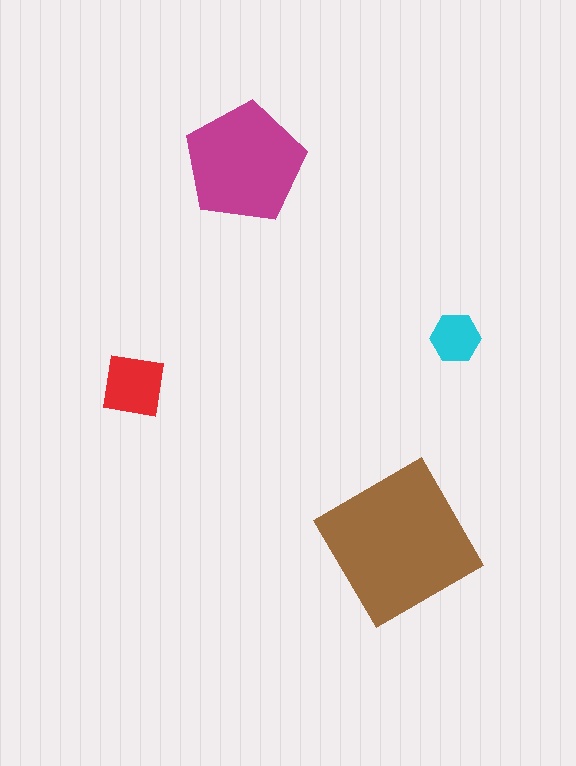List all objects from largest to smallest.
The brown diamond, the magenta pentagon, the red square, the cyan hexagon.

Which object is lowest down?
The brown diamond is bottommost.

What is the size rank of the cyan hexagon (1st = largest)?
4th.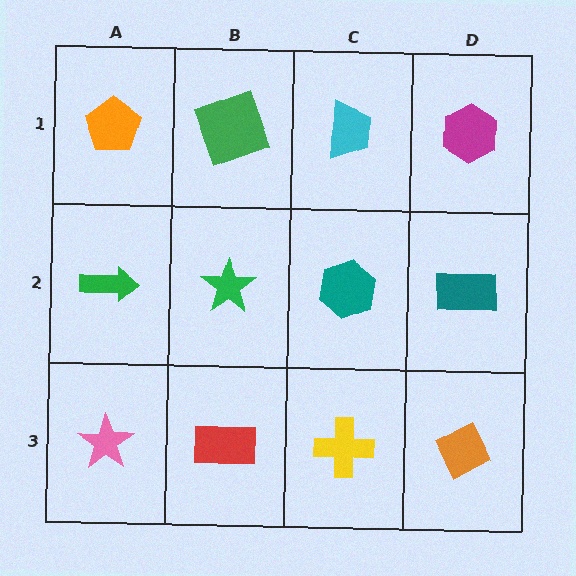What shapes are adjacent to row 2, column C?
A cyan trapezoid (row 1, column C), a yellow cross (row 3, column C), a green star (row 2, column B), a teal rectangle (row 2, column D).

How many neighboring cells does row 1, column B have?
3.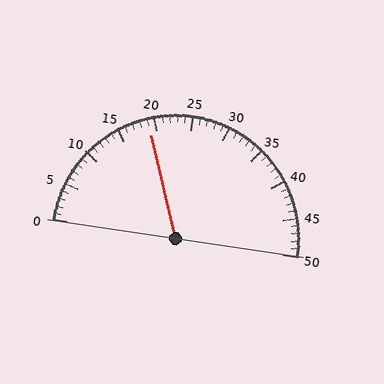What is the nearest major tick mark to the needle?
The nearest major tick mark is 20.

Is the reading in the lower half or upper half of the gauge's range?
The reading is in the lower half of the range (0 to 50).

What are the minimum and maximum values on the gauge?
The gauge ranges from 0 to 50.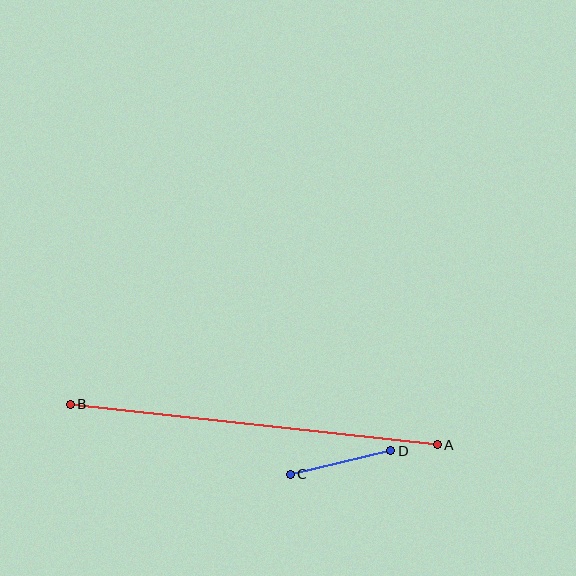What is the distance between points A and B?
The distance is approximately 369 pixels.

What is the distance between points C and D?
The distance is approximately 103 pixels.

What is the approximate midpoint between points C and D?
The midpoint is at approximately (341, 462) pixels.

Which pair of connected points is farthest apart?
Points A and B are farthest apart.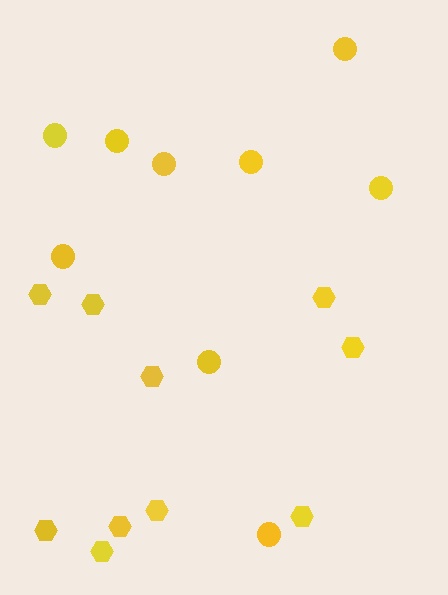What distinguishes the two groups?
There are 2 groups: one group of circles (9) and one group of hexagons (10).